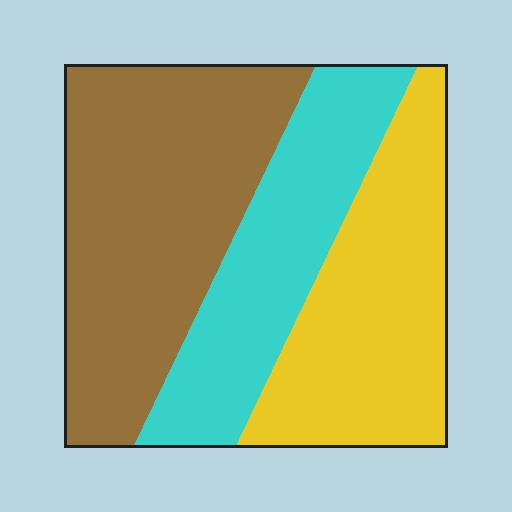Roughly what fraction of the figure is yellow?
Yellow covers about 30% of the figure.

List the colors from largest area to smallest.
From largest to smallest: brown, yellow, cyan.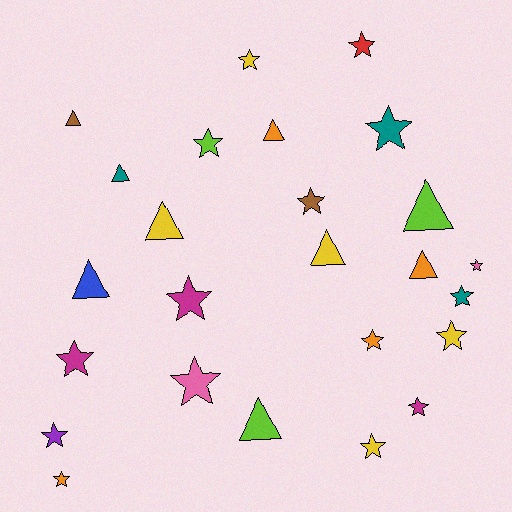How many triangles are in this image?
There are 9 triangles.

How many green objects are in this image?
There are no green objects.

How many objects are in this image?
There are 25 objects.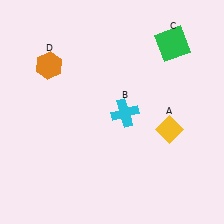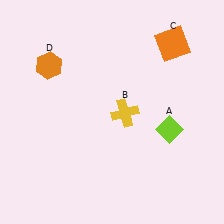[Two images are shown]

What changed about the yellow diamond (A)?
In Image 1, A is yellow. In Image 2, it changed to lime.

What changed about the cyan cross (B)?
In Image 1, B is cyan. In Image 2, it changed to yellow.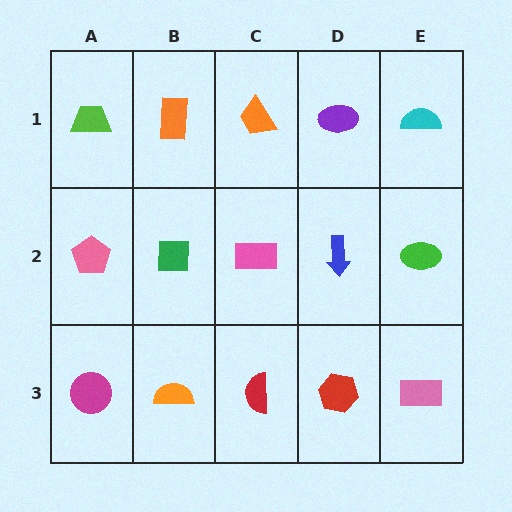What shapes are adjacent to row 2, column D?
A purple ellipse (row 1, column D), a red hexagon (row 3, column D), a pink rectangle (row 2, column C), a green ellipse (row 2, column E).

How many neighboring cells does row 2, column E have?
3.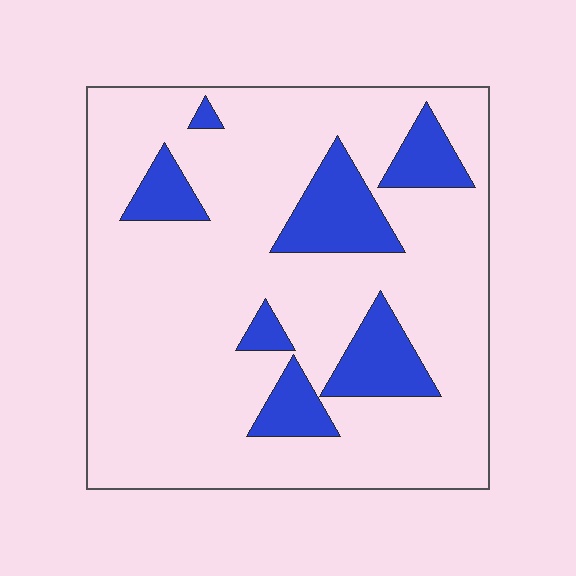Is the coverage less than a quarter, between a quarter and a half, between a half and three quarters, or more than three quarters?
Less than a quarter.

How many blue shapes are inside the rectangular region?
7.